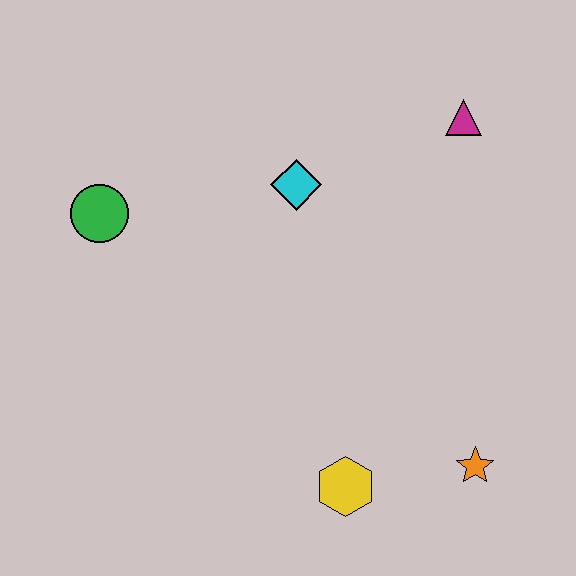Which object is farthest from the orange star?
The green circle is farthest from the orange star.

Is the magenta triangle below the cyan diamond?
No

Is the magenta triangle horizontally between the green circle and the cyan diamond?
No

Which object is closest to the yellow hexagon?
The orange star is closest to the yellow hexagon.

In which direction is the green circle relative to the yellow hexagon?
The green circle is above the yellow hexagon.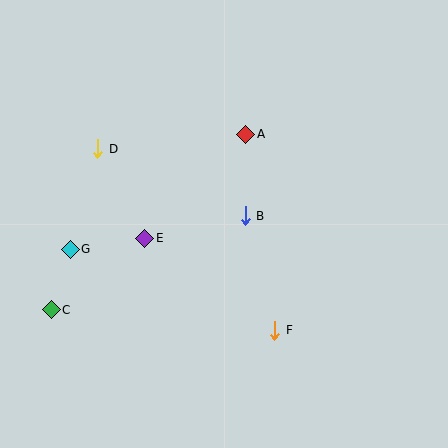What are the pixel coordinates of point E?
Point E is at (145, 238).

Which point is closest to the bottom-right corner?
Point F is closest to the bottom-right corner.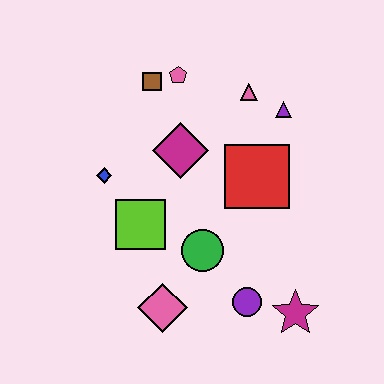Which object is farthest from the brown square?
The magenta star is farthest from the brown square.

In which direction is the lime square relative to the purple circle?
The lime square is to the left of the purple circle.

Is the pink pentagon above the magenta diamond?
Yes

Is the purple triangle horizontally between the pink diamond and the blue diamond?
No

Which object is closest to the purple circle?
The magenta star is closest to the purple circle.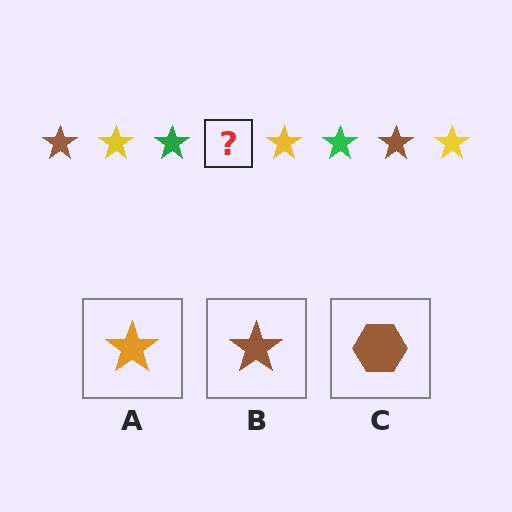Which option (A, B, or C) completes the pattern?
B.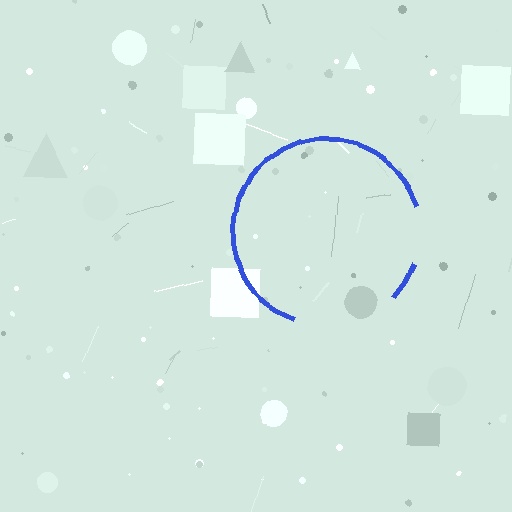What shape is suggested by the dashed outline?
The dashed outline suggests a circle.